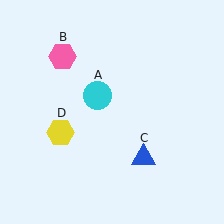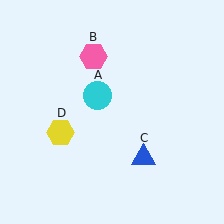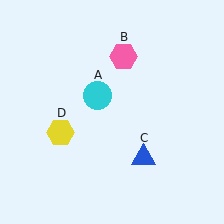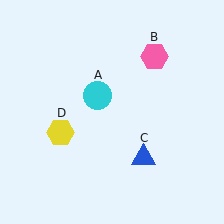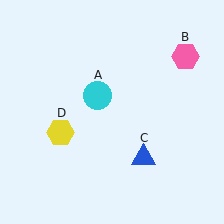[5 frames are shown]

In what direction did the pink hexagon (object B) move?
The pink hexagon (object B) moved right.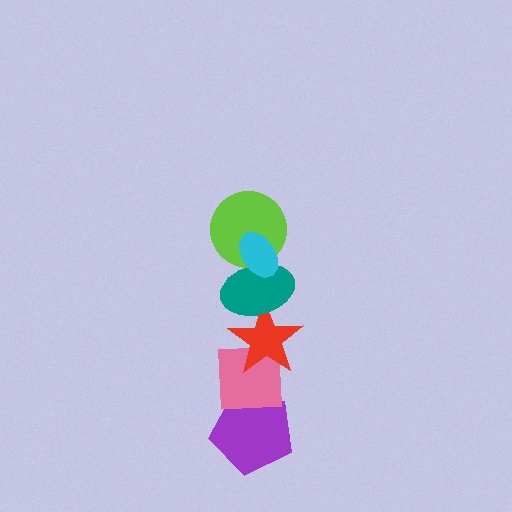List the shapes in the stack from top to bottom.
From top to bottom: the cyan ellipse, the lime circle, the teal ellipse, the red star, the pink square, the purple pentagon.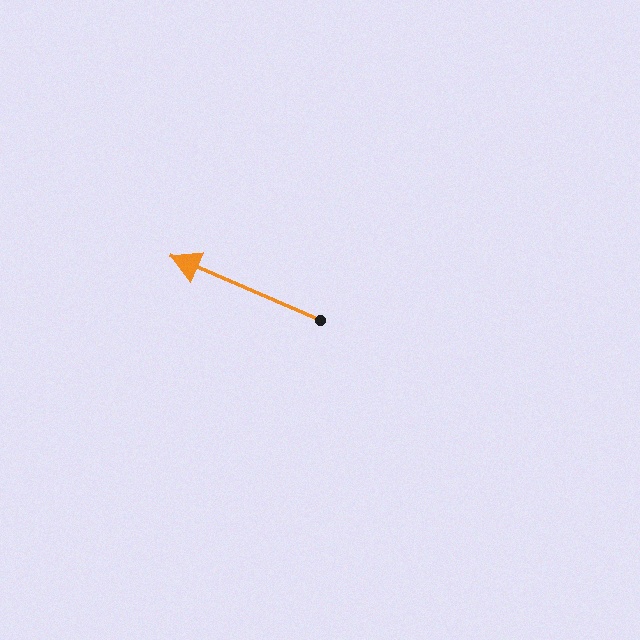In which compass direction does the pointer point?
Northwest.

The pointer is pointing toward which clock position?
Roughly 10 o'clock.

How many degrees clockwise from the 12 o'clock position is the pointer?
Approximately 293 degrees.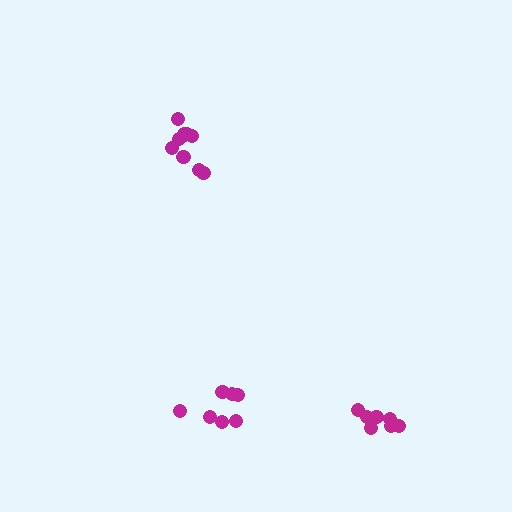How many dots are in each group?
Group 1: 10 dots, Group 2: 7 dots, Group 3: 7 dots (24 total).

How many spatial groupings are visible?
There are 3 spatial groupings.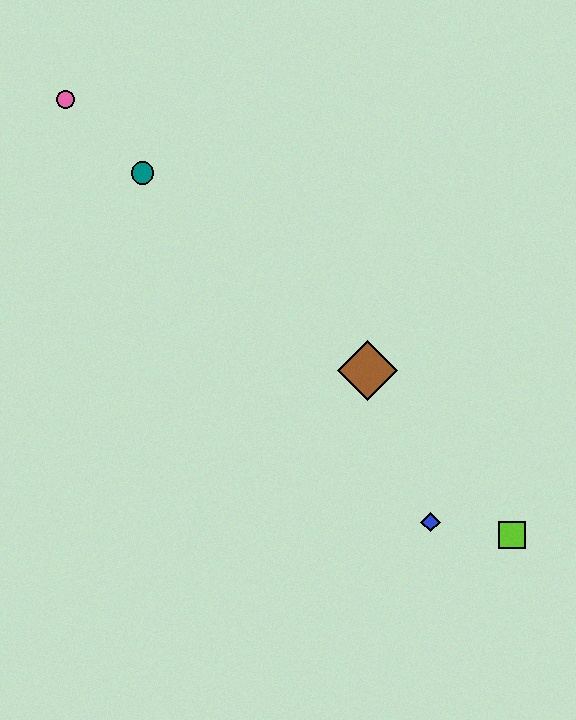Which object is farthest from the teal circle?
The lime square is farthest from the teal circle.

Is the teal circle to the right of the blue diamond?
No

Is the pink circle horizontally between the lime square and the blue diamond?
No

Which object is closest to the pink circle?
The teal circle is closest to the pink circle.